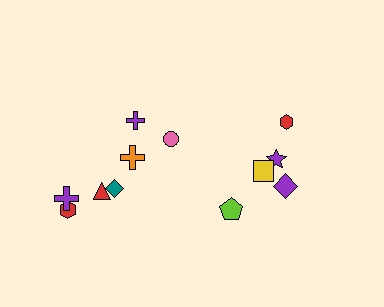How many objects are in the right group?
There are 5 objects.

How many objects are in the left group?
There are 7 objects.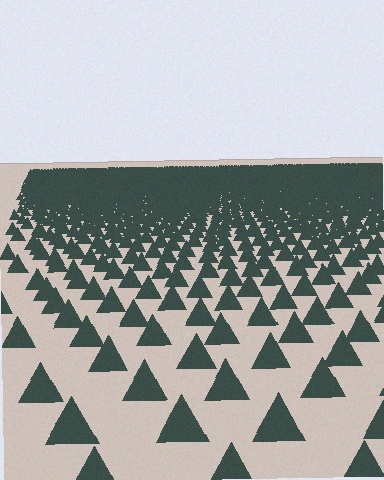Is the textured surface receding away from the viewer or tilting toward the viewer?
The surface is receding away from the viewer. Texture elements get smaller and denser toward the top.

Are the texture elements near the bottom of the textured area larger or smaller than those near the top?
Larger. Near the bottom, elements are closer to the viewer and appear at a bigger on-screen size.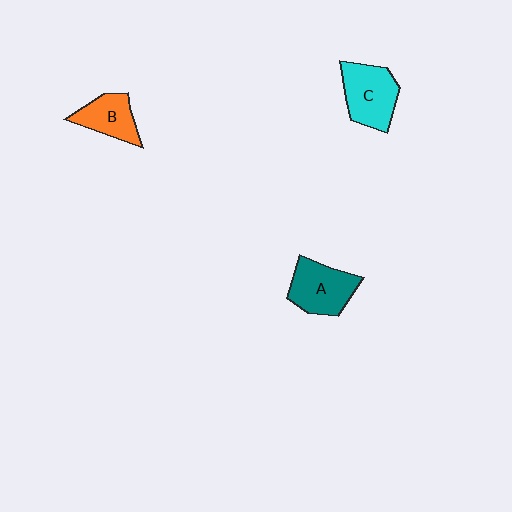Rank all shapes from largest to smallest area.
From largest to smallest: C (cyan), A (teal), B (orange).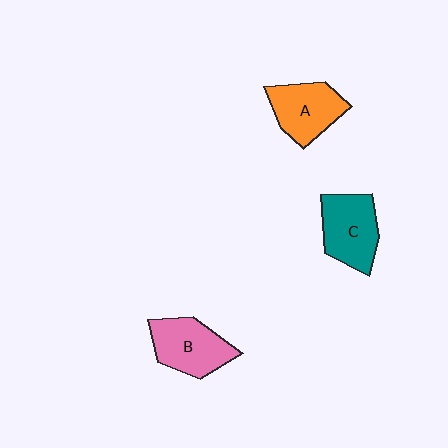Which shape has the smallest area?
Shape A (orange).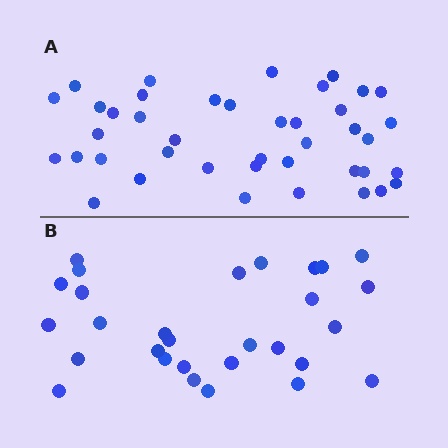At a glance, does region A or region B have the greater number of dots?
Region A (the top region) has more dots.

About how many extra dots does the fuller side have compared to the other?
Region A has roughly 12 or so more dots than region B.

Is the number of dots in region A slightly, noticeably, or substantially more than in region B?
Region A has noticeably more, but not dramatically so. The ratio is roughly 1.4 to 1.